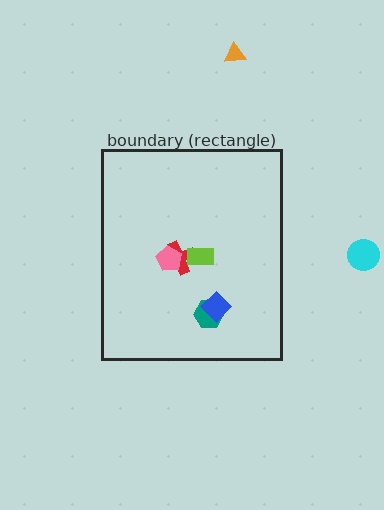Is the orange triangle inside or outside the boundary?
Outside.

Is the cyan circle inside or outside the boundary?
Outside.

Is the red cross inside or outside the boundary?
Inside.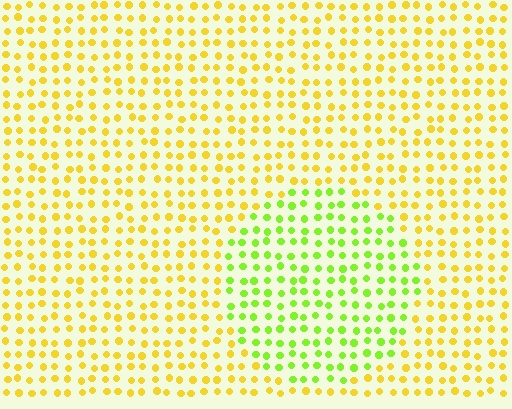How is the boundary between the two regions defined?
The boundary is defined purely by a slight shift in hue (about 44 degrees). Spacing, size, and orientation are identical on both sides.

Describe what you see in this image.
The image is filled with small yellow elements in a uniform arrangement. A circle-shaped region is visible where the elements are tinted to a slightly different hue, forming a subtle color boundary.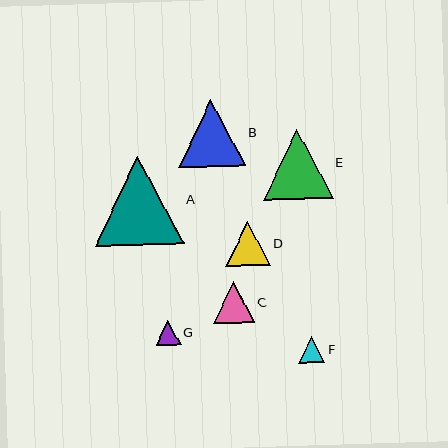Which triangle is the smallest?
Triangle G is the smallest with a size of approximately 25 pixels.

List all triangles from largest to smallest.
From largest to smallest: A, E, B, D, C, F, G.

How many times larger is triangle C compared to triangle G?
Triangle C is approximately 1.6 times the size of triangle G.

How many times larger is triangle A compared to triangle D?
Triangle A is approximately 2.0 times the size of triangle D.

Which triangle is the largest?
Triangle A is the largest with a size of approximately 89 pixels.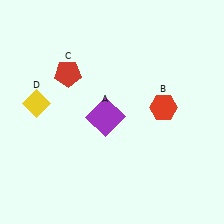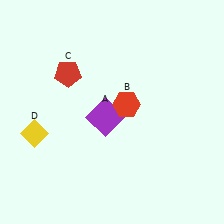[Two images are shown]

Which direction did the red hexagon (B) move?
The red hexagon (B) moved left.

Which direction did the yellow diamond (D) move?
The yellow diamond (D) moved down.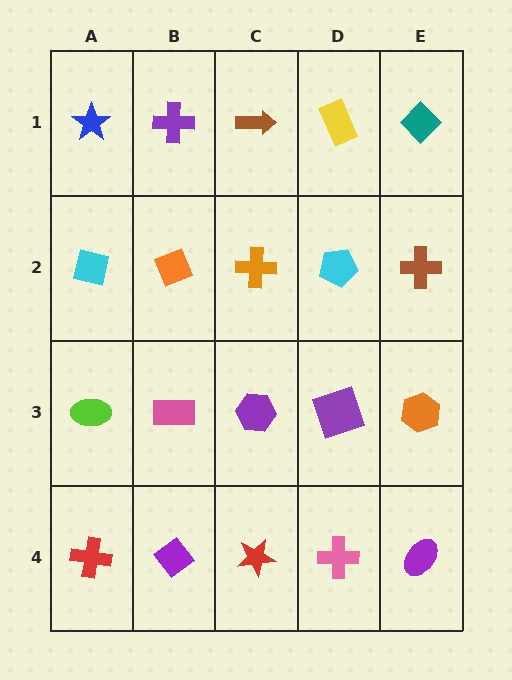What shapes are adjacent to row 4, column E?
An orange hexagon (row 3, column E), a pink cross (row 4, column D).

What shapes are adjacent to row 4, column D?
A purple square (row 3, column D), a red star (row 4, column C), a purple ellipse (row 4, column E).